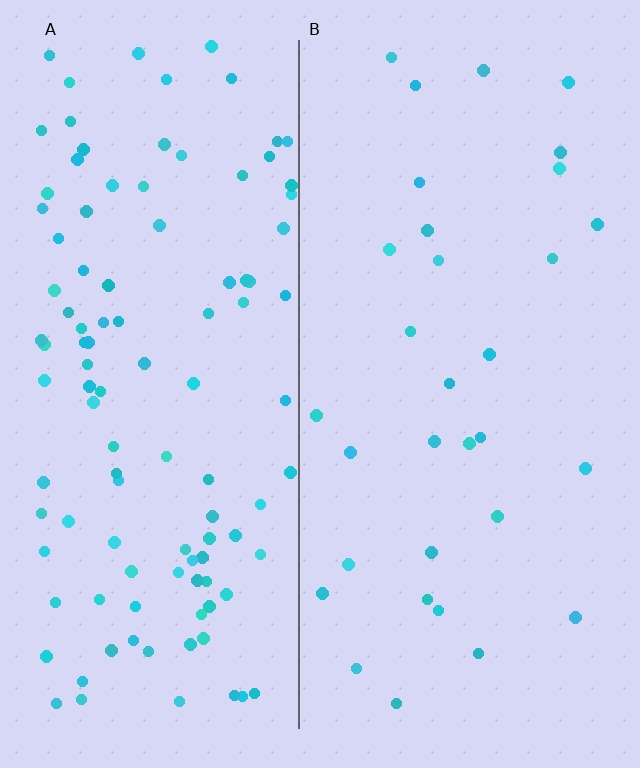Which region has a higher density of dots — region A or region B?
A (the left).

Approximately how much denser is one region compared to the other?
Approximately 3.5× — region A over region B.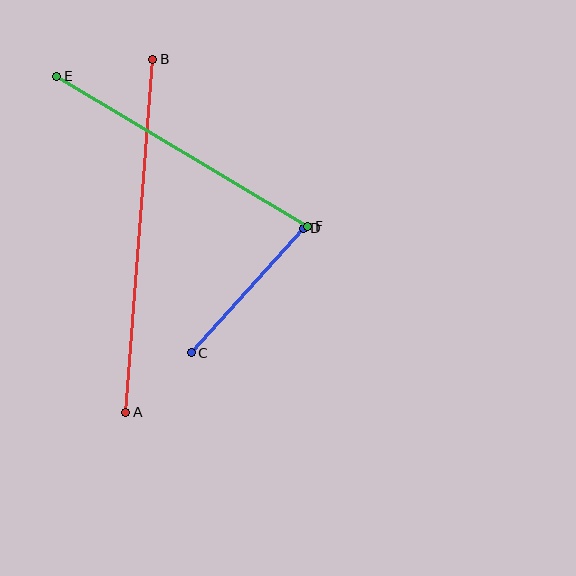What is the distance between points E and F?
The distance is approximately 293 pixels.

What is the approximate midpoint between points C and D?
The midpoint is at approximately (247, 291) pixels.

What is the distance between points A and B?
The distance is approximately 354 pixels.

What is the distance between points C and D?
The distance is approximately 168 pixels.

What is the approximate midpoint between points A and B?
The midpoint is at approximately (139, 236) pixels.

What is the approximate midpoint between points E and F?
The midpoint is at approximately (182, 151) pixels.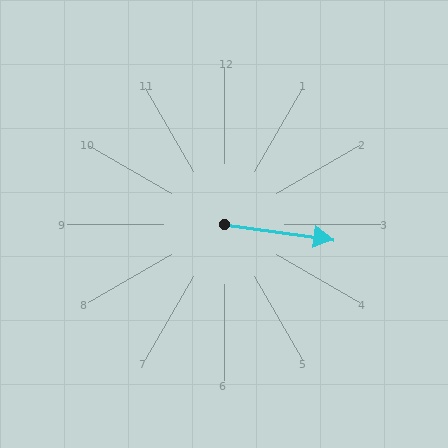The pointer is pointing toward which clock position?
Roughly 3 o'clock.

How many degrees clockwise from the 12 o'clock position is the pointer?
Approximately 98 degrees.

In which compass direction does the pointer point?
East.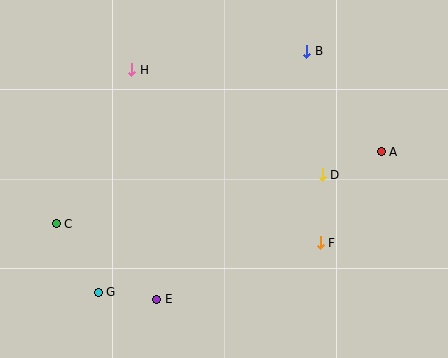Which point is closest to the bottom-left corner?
Point G is closest to the bottom-left corner.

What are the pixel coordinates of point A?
Point A is at (381, 152).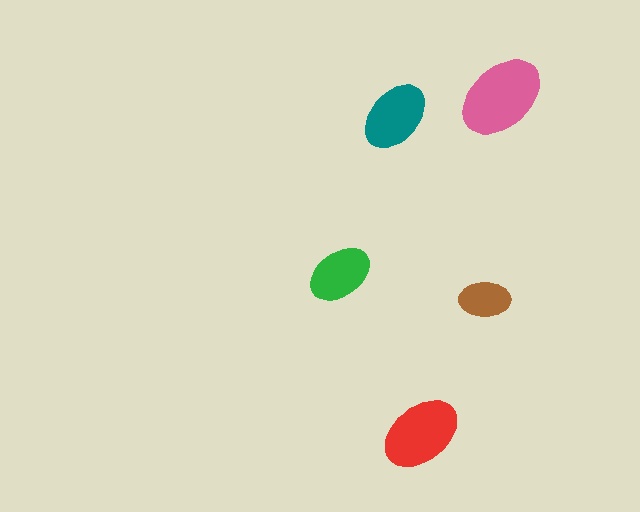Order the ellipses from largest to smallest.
the pink one, the red one, the teal one, the green one, the brown one.